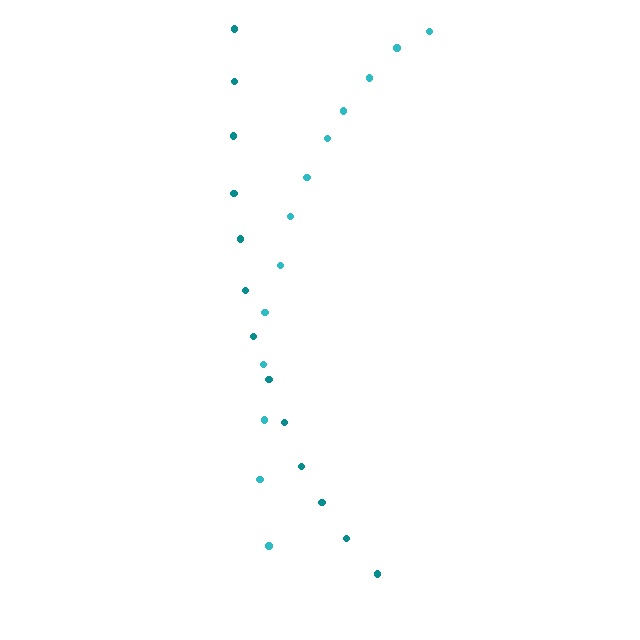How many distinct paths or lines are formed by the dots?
There are 2 distinct paths.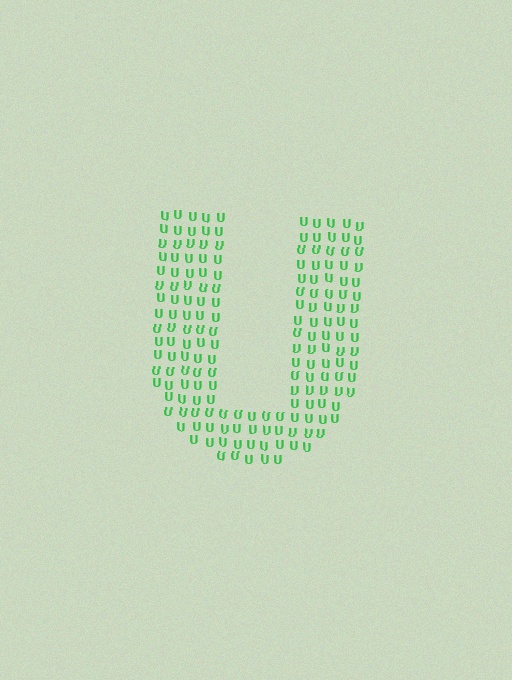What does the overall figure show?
The overall figure shows the letter U.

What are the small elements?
The small elements are letter U's.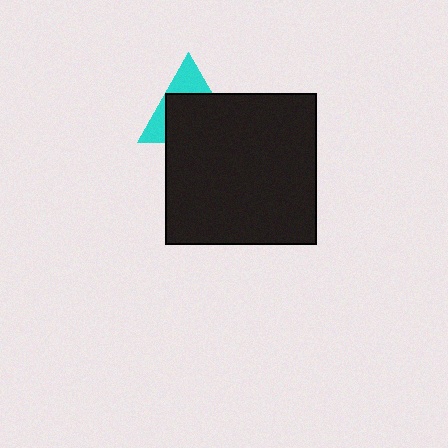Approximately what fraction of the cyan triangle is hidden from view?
Roughly 64% of the cyan triangle is hidden behind the black square.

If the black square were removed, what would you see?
You would see the complete cyan triangle.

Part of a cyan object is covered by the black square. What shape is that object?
It is a triangle.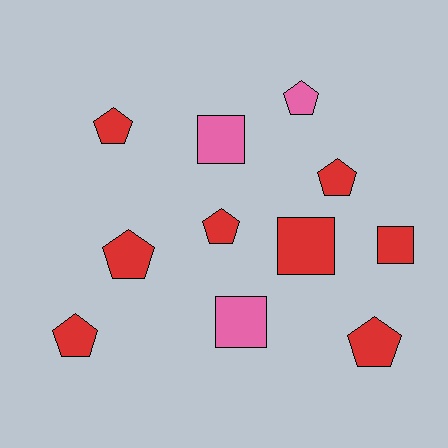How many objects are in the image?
There are 11 objects.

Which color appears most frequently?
Red, with 8 objects.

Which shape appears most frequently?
Pentagon, with 7 objects.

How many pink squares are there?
There are 2 pink squares.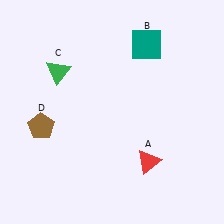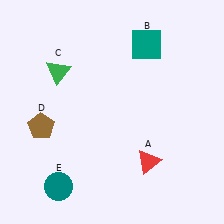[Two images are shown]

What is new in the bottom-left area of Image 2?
A teal circle (E) was added in the bottom-left area of Image 2.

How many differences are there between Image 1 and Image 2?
There is 1 difference between the two images.